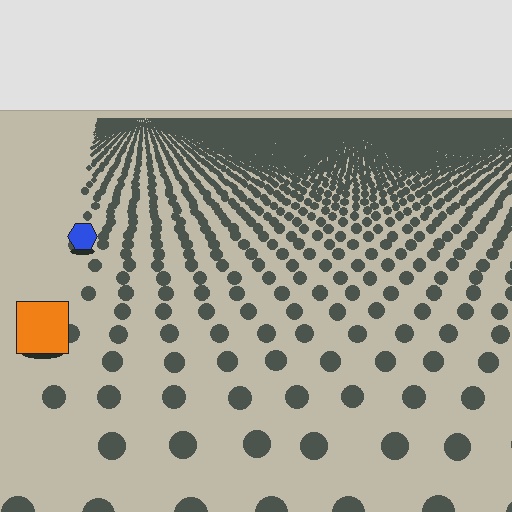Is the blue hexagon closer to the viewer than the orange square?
No. The orange square is closer — you can tell from the texture gradient: the ground texture is coarser near it.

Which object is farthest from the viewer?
The blue hexagon is farthest from the viewer. It appears smaller and the ground texture around it is denser.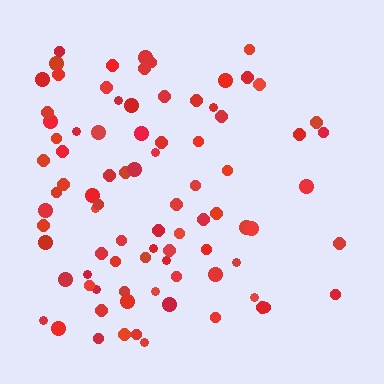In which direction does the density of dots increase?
From right to left, with the left side densest.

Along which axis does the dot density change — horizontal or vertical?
Horizontal.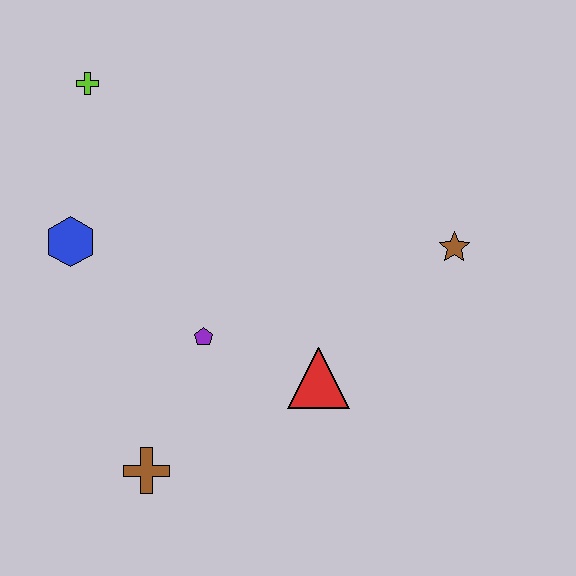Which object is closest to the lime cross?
The blue hexagon is closest to the lime cross.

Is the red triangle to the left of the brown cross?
No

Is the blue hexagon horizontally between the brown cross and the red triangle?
No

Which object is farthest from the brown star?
The lime cross is farthest from the brown star.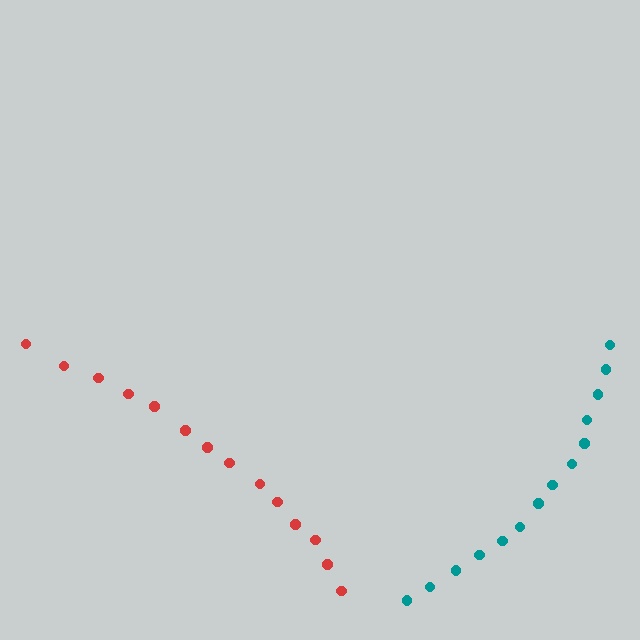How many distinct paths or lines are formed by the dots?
There are 2 distinct paths.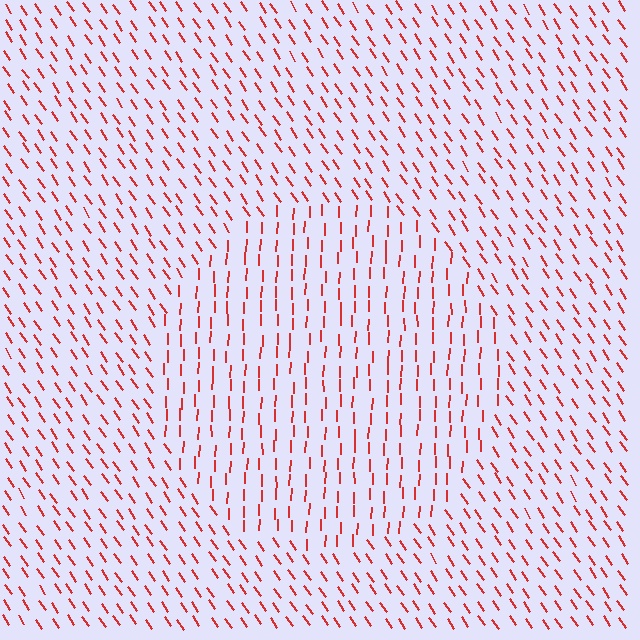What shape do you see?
I see a circle.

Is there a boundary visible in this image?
Yes, there is a texture boundary formed by a change in line orientation.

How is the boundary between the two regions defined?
The boundary is defined purely by a change in line orientation (approximately 35 degrees difference). All lines are the same color and thickness.